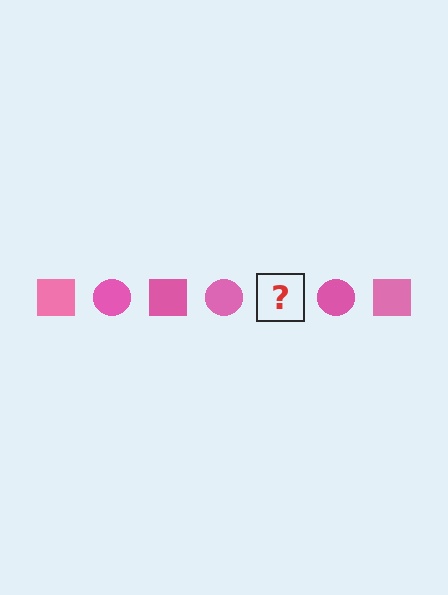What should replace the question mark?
The question mark should be replaced with a pink square.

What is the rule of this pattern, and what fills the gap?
The rule is that the pattern cycles through square, circle shapes in pink. The gap should be filled with a pink square.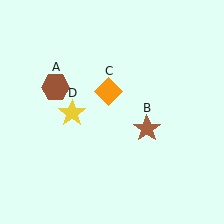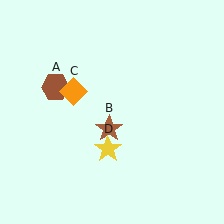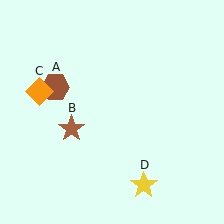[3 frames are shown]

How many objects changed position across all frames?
3 objects changed position: brown star (object B), orange diamond (object C), yellow star (object D).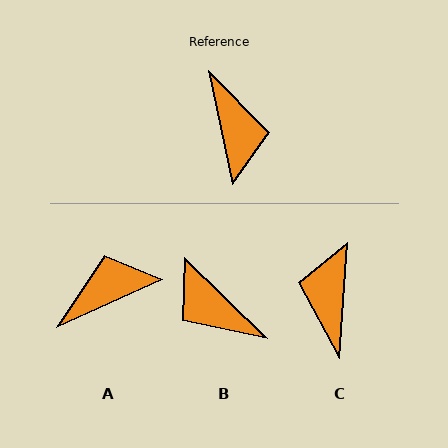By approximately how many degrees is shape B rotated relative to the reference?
Approximately 146 degrees clockwise.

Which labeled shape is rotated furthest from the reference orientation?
C, about 164 degrees away.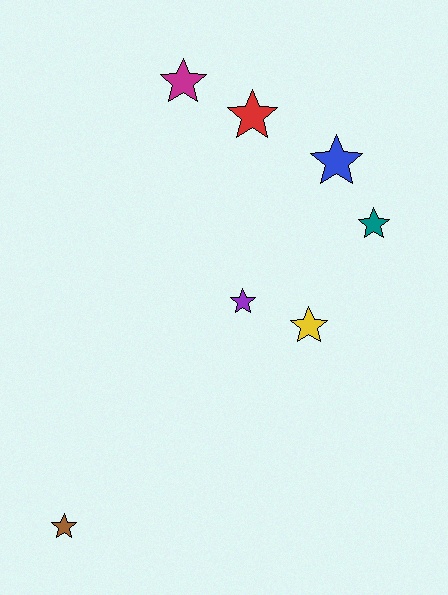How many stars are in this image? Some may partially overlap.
There are 7 stars.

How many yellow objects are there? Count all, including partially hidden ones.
There is 1 yellow object.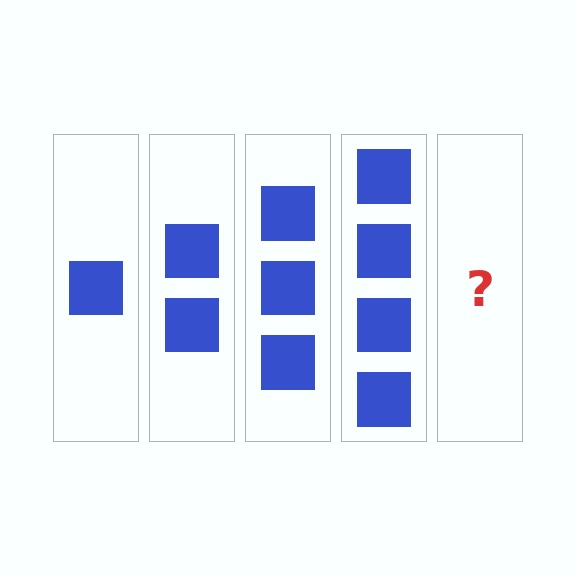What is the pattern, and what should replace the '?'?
The pattern is that each step adds one more square. The '?' should be 5 squares.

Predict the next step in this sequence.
The next step is 5 squares.